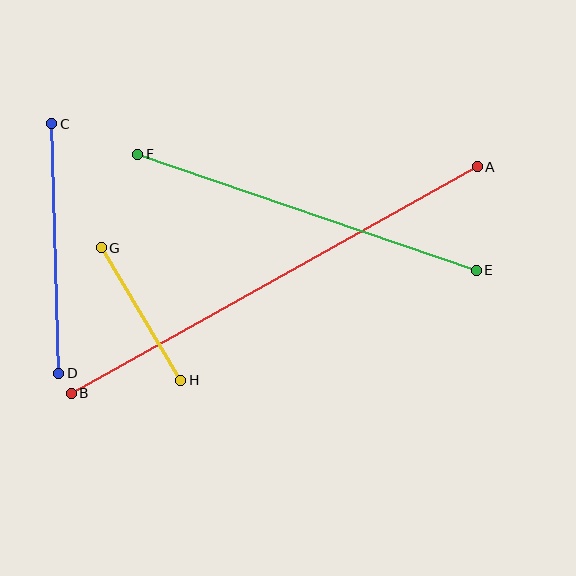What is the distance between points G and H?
The distance is approximately 155 pixels.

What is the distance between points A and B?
The distance is approximately 465 pixels.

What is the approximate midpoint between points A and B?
The midpoint is at approximately (274, 280) pixels.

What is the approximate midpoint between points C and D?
The midpoint is at approximately (55, 249) pixels.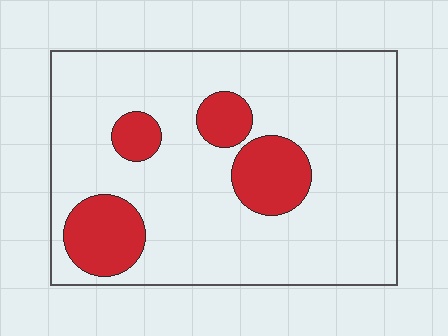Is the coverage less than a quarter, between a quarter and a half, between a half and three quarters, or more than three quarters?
Less than a quarter.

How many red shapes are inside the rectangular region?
4.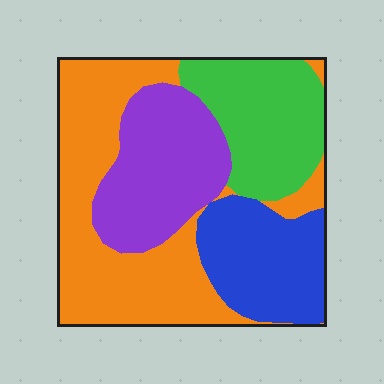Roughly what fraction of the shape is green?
Green takes up about one fifth (1/5) of the shape.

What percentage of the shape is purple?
Purple covers 22% of the shape.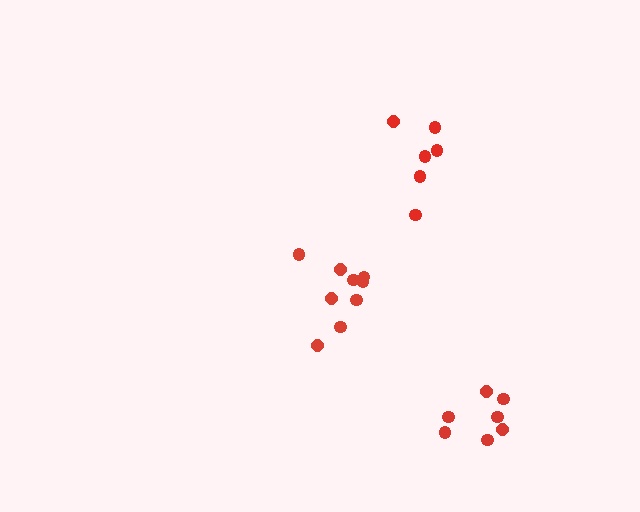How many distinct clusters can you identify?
There are 3 distinct clusters.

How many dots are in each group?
Group 1: 7 dots, Group 2: 6 dots, Group 3: 9 dots (22 total).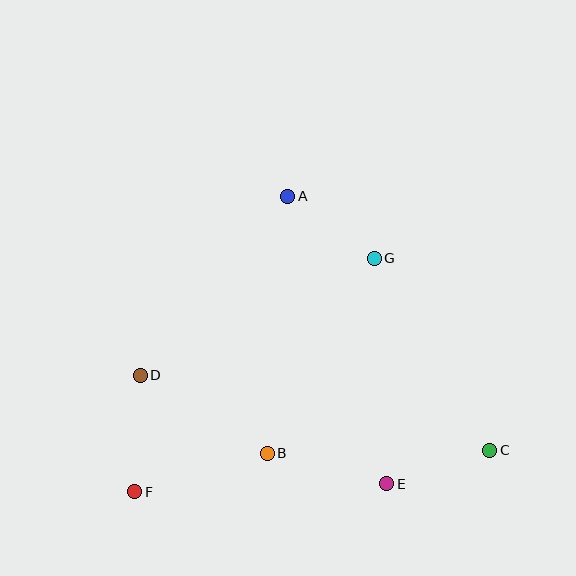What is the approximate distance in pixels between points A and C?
The distance between A and C is approximately 324 pixels.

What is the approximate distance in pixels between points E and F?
The distance between E and F is approximately 252 pixels.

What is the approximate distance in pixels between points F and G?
The distance between F and G is approximately 334 pixels.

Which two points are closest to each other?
Points A and G are closest to each other.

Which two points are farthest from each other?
Points C and D are farthest from each other.